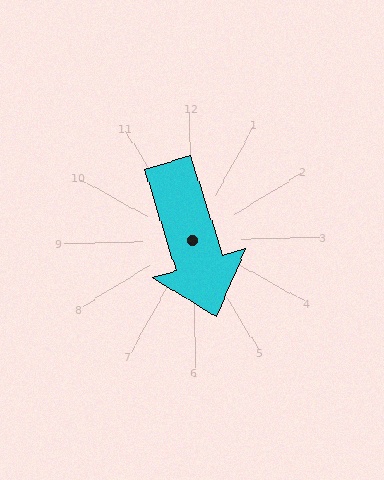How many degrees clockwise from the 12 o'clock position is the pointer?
Approximately 164 degrees.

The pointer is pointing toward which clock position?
Roughly 5 o'clock.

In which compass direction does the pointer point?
South.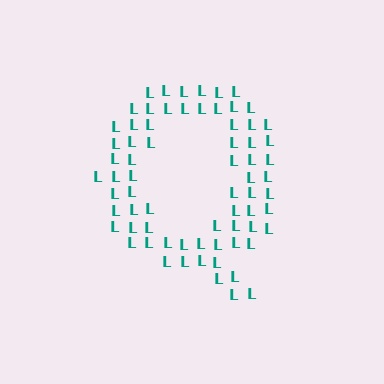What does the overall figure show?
The overall figure shows the letter Q.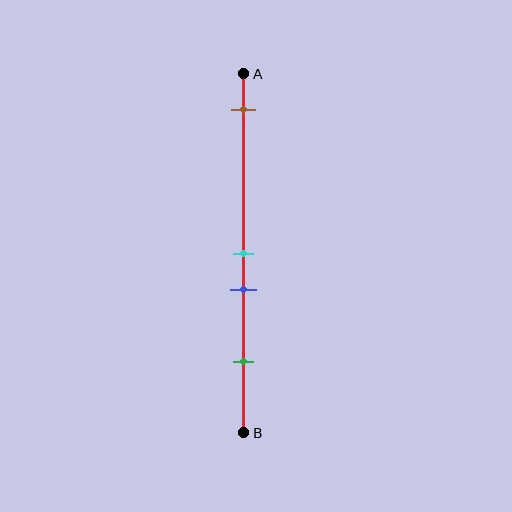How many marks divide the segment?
There are 4 marks dividing the segment.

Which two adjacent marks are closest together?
The cyan and blue marks are the closest adjacent pair.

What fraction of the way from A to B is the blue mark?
The blue mark is approximately 60% (0.6) of the way from A to B.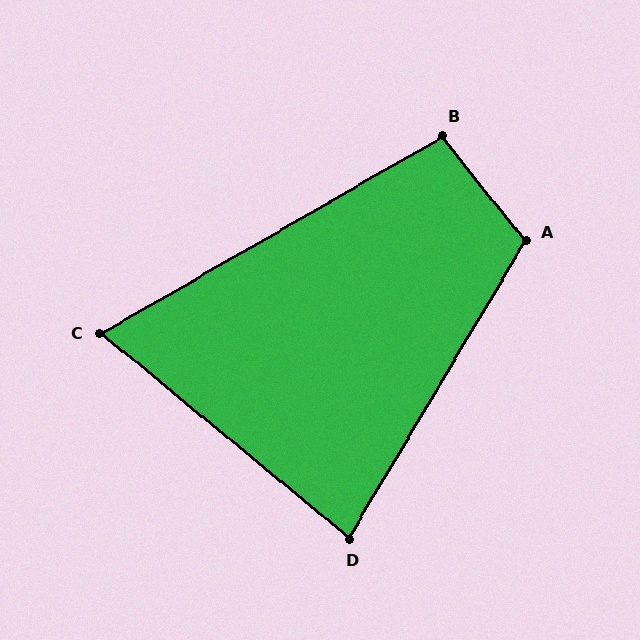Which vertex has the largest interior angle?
A, at approximately 111 degrees.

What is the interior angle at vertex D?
Approximately 81 degrees (acute).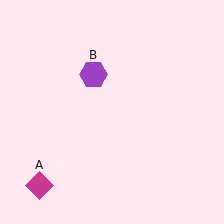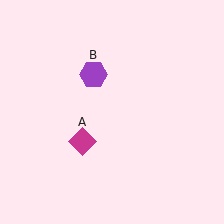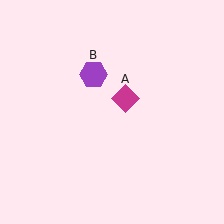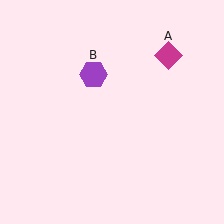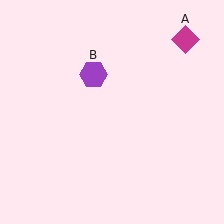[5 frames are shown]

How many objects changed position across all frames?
1 object changed position: magenta diamond (object A).